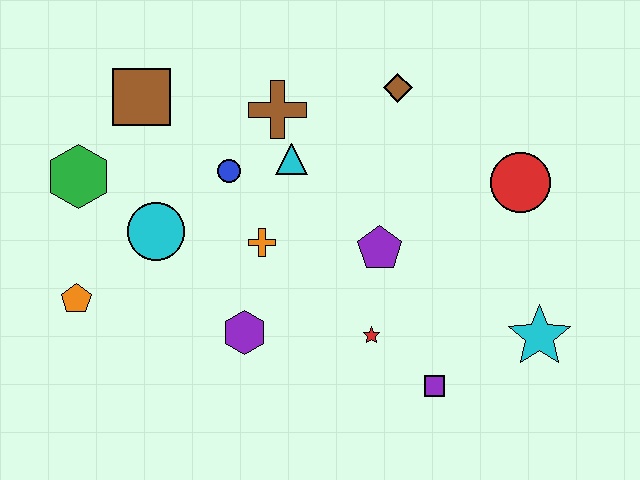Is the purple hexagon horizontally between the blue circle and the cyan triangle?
Yes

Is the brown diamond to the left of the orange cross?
No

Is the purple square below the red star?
Yes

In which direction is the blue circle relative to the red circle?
The blue circle is to the left of the red circle.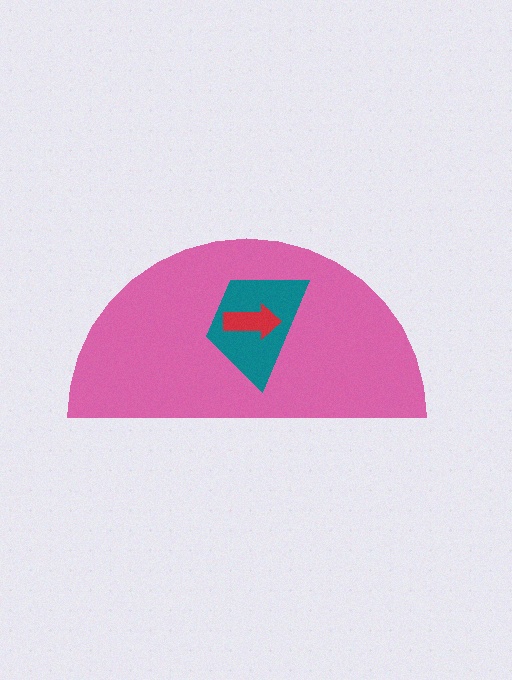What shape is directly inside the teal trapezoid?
The red arrow.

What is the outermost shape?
The pink semicircle.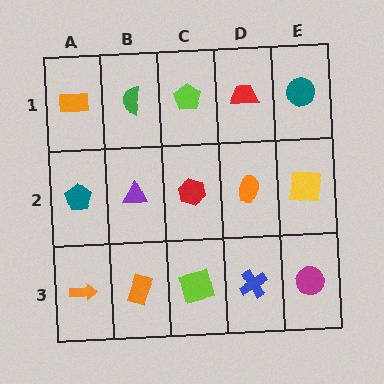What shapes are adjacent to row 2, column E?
A teal circle (row 1, column E), a magenta circle (row 3, column E), an orange ellipse (row 2, column D).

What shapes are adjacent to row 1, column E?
A yellow square (row 2, column E), a red trapezoid (row 1, column D).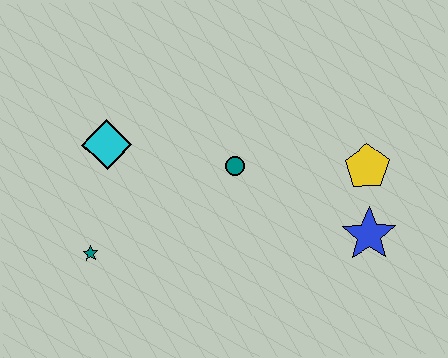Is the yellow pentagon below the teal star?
No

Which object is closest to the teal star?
The cyan diamond is closest to the teal star.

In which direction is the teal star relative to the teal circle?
The teal star is to the left of the teal circle.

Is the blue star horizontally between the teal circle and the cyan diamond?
No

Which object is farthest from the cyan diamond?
The blue star is farthest from the cyan diamond.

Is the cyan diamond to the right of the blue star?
No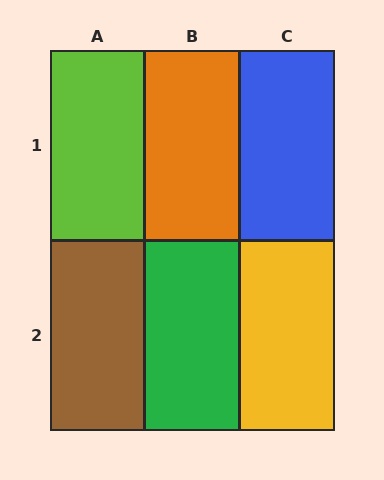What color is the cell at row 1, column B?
Orange.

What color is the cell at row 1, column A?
Lime.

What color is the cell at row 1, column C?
Blue.